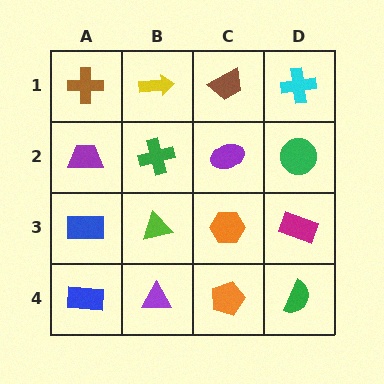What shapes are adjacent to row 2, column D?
A cyan cross (row 1, column D), a magenta rectangle (row 3, column D), a purple ellipse (row 2, column C).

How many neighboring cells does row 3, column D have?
3.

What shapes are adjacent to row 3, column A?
A purple trapezoid (row 2, column A), a blue rectangle (row 4, column A), a lime triangle (row 3, column B).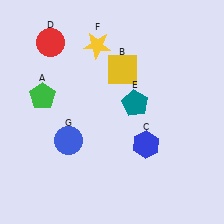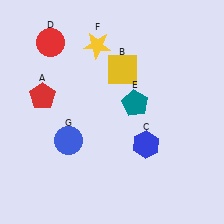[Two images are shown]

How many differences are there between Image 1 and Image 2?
There is 1 difference between the two images.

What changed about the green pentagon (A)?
In Image 1, A is green. In Image 2, it changed to red.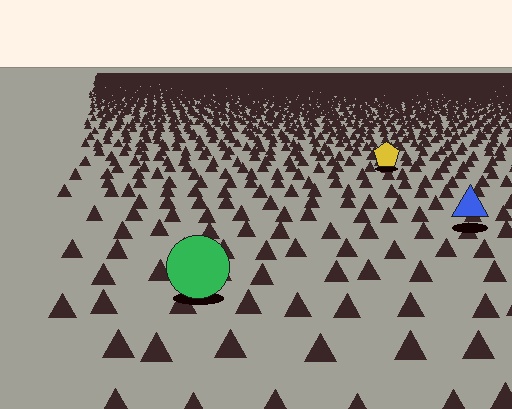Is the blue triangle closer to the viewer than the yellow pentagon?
Yes. The blue triangle is closer — you can tell from the texture gradient: the ground texture is coarser near it.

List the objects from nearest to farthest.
From nearest to farthest: the green circle, the blue triangle, the yellow pentagon.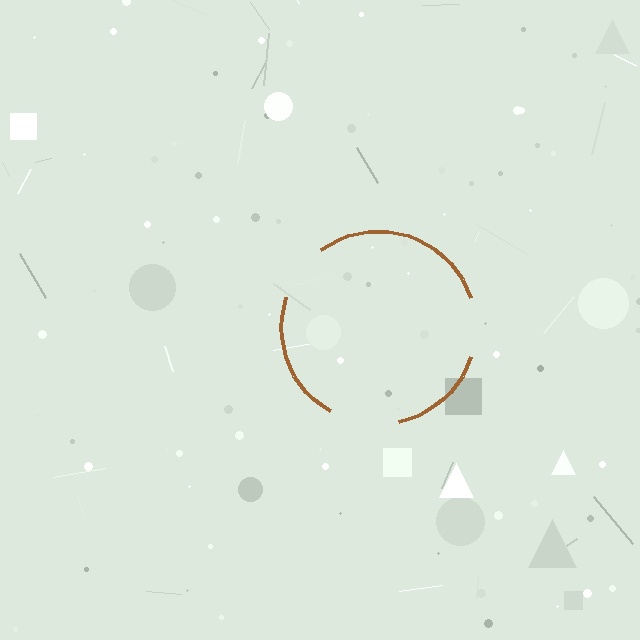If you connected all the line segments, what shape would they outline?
They would outline a circle.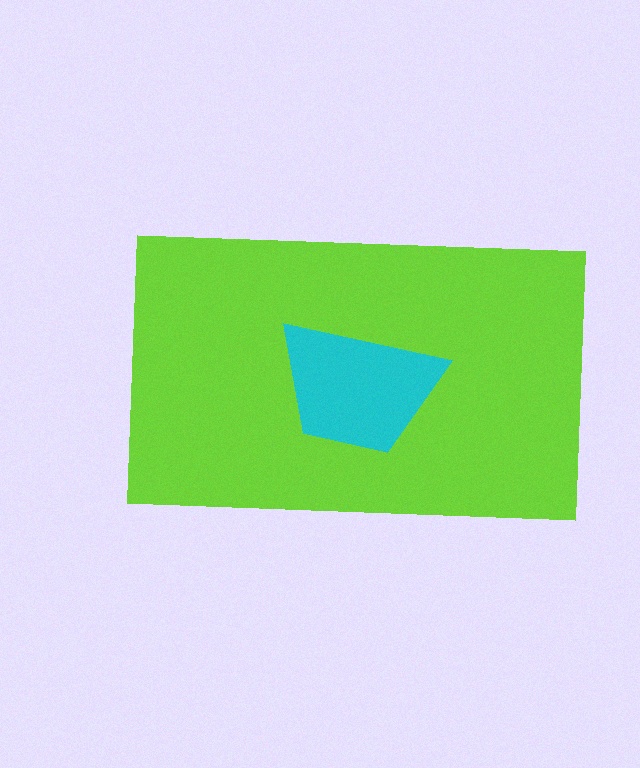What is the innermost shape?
The cyan trapezoid.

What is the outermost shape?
The lime rectangle.